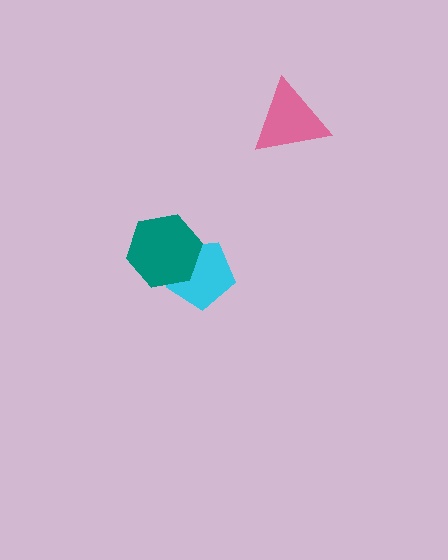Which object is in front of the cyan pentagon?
The teal hexagon is in front of the cyan pentagon.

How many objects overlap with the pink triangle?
0 objects overlap with the pink triangle.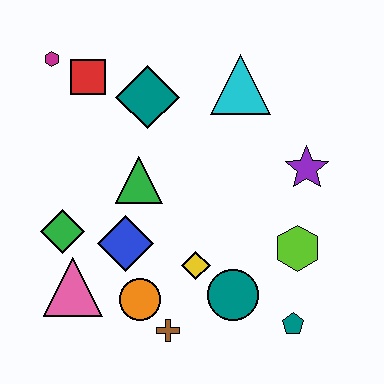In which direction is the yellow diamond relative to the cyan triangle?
The yellow diamond is below the cyan triangle.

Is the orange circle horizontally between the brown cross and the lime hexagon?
No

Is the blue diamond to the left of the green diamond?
No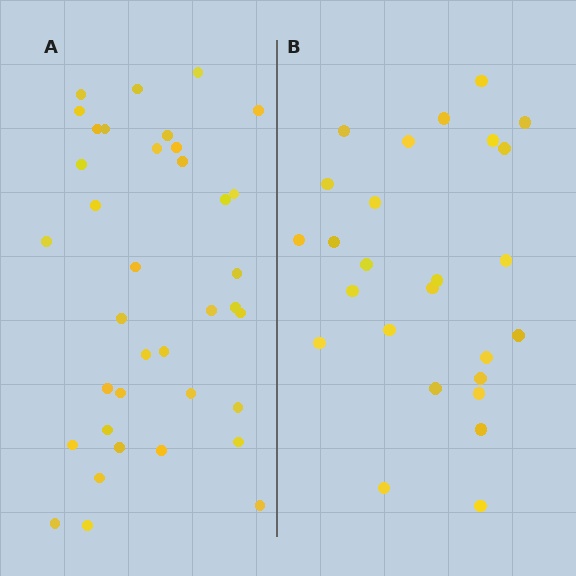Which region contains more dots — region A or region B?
Region A (the left region) has more dots.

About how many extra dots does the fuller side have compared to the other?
Region A has roughly 12 or so more dots than region B.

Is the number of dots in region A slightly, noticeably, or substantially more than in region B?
Region A has noticeably more, but not dramatically so. The ratio is roughly 1.4 to 1.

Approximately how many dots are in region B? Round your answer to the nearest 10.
About 30 dots. (The exact count is 26, which rounds to 30.)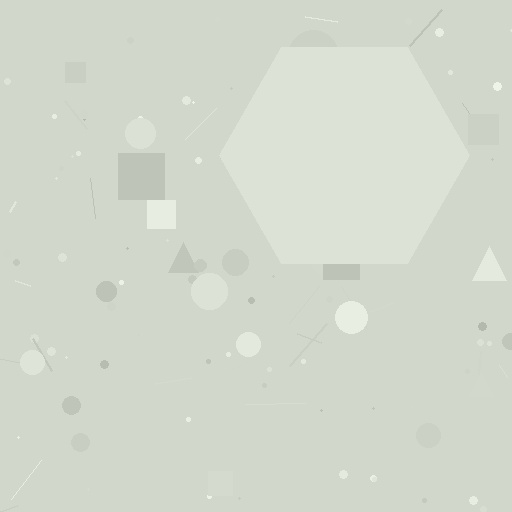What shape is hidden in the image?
A hexagon is hidden in the image.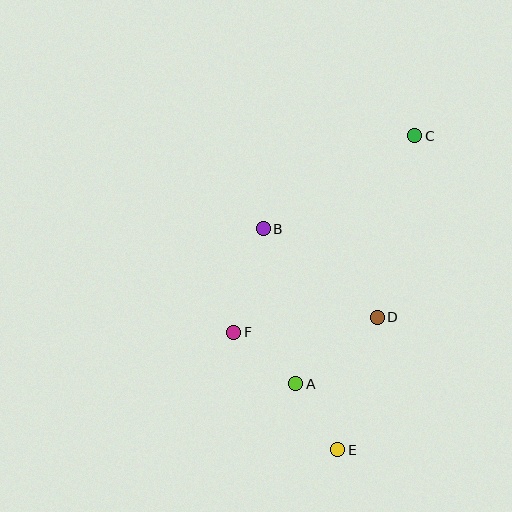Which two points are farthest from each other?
Points C and E are farthest from each other.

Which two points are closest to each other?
Points A and E are closest to each other.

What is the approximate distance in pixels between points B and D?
The distance between B and D is approximately 145 pixels.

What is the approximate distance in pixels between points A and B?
The distance between A and B is approximately 159 pixels.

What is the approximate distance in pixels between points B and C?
The distance between B and C is approximately 178 pixels.